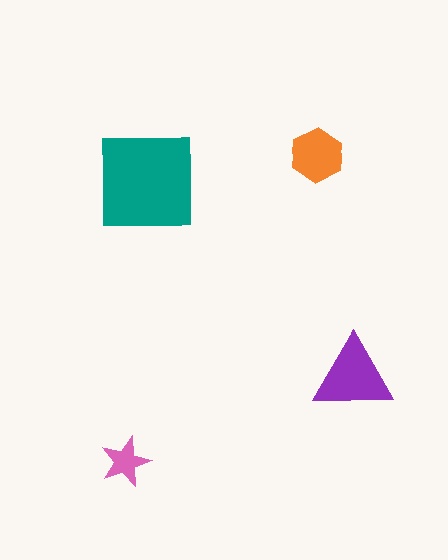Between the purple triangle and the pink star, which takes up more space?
The purple triangle.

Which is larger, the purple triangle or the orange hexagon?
The purple triangle.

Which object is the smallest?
The pink star.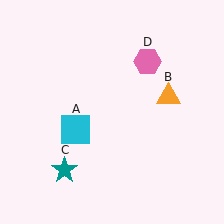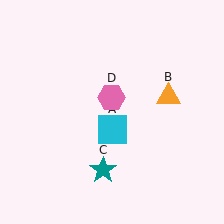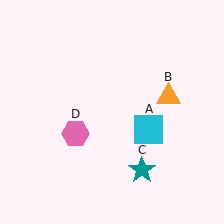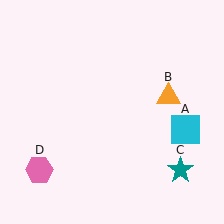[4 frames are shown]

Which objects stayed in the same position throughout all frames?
Orange triangle (object B) remained stationary.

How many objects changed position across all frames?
3 objects changed position: cyan square (object A), teal star (object C), pink hexagon (object D).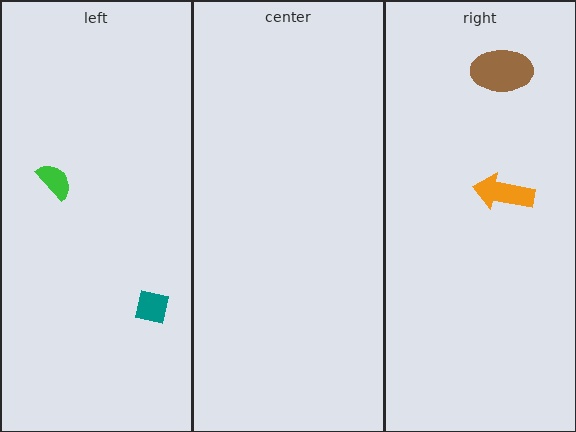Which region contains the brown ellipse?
The right region.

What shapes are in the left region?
The teal square, the green semicircle.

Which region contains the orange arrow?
The right region.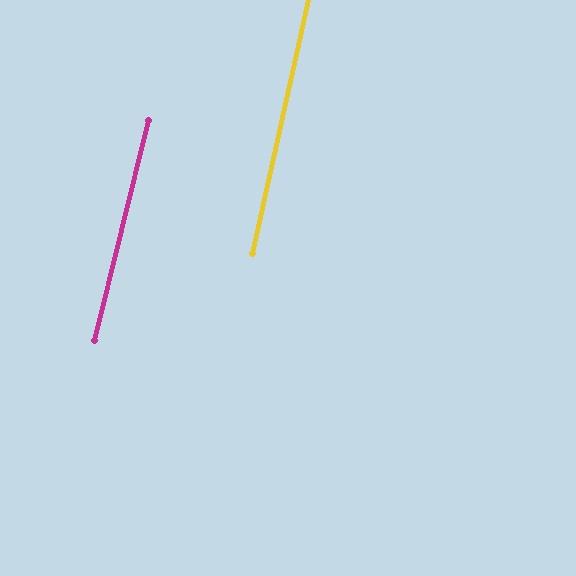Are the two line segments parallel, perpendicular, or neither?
Parallel — their directions differ by only 1.2°.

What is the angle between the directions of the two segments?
Approximately 1 degree.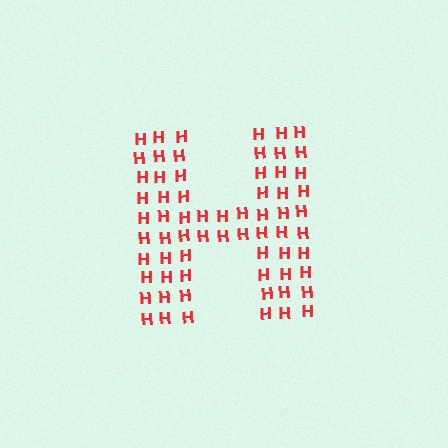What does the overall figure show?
The overall figure shows the letter H.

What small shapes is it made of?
It is made of small letter H's.